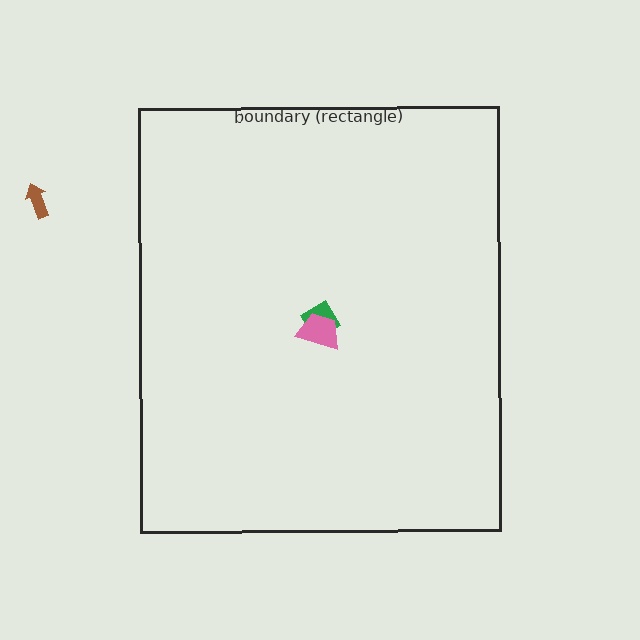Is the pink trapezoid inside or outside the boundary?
Inside.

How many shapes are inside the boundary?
2 inside, 1 outside.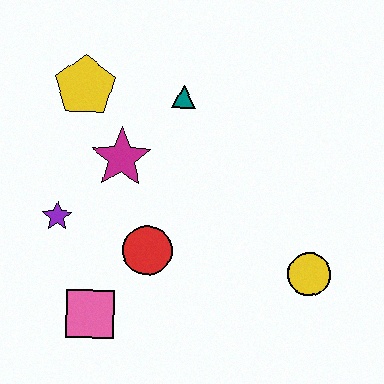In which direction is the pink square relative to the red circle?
The pink square is below the red circle.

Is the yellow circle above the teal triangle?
No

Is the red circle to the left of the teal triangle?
Yes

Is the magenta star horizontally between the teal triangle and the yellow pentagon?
Yes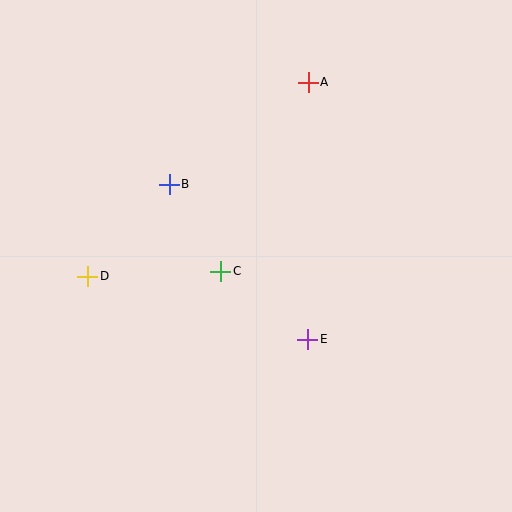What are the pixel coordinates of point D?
Point D is at (88, 276).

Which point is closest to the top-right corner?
Point A is closest to the top-right corner.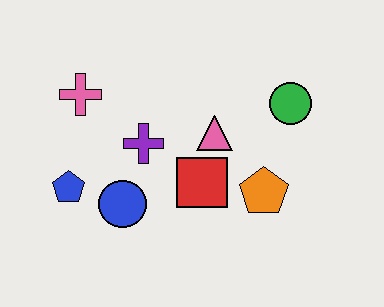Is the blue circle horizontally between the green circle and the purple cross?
No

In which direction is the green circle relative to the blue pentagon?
The green circle is to the right of the blue pentagon.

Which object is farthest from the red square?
The pink cross is farthest from the red square.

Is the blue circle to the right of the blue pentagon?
Yes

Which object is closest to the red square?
The pink triangle is closest to the red square.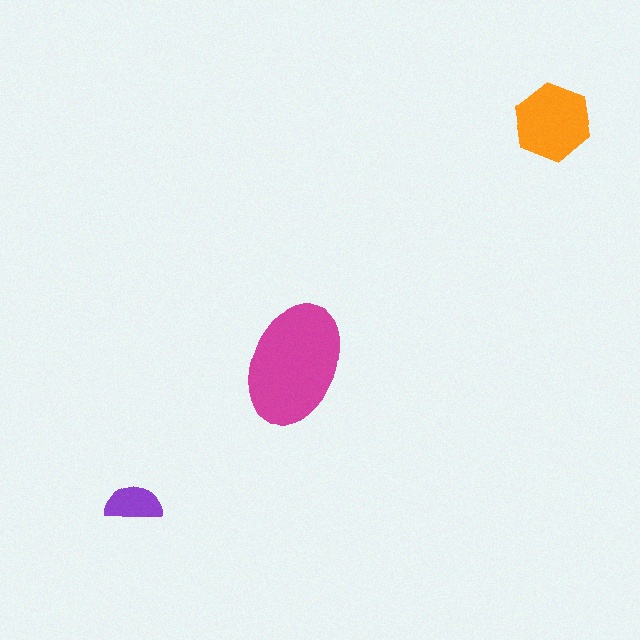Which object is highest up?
The orange hexagon is topmost.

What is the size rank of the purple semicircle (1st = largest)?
3rd.